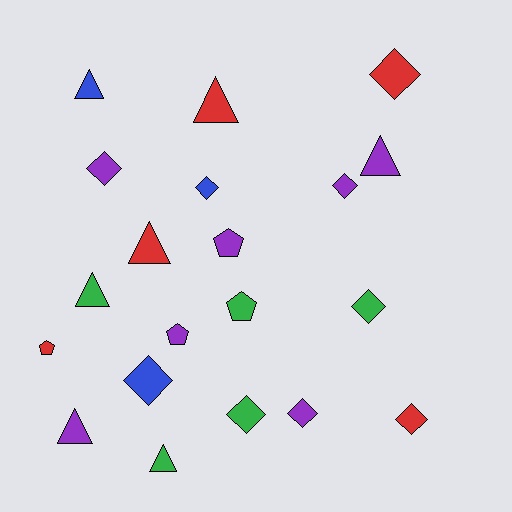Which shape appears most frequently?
Diamond, with 9 objects.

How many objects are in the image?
There are 20 objects.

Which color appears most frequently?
Purple, with 7 objects.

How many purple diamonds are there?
There are 3 purple diamonds.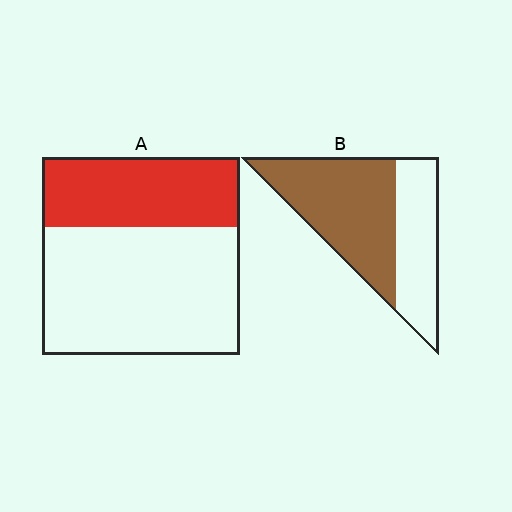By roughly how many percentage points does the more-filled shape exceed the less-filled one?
By roughly 25 percentage points (B over A).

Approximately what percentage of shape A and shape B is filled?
A is approximately 35% and B is approximately 60%.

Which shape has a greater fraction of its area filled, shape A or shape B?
Shape B.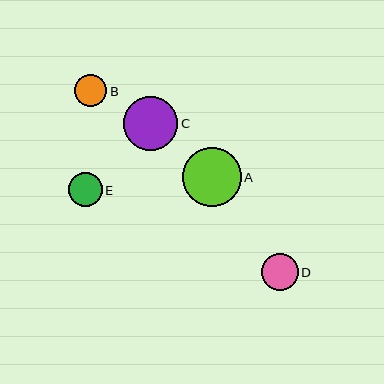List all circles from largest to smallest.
From largest to smallest: A, C, D, E, B.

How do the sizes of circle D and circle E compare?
Circle D and circle E are approximately the same size.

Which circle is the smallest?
Circle B is the smallest with a size of approximately 32 pixels.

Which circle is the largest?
Circle A is the largest with a size of approximately 58 pixels.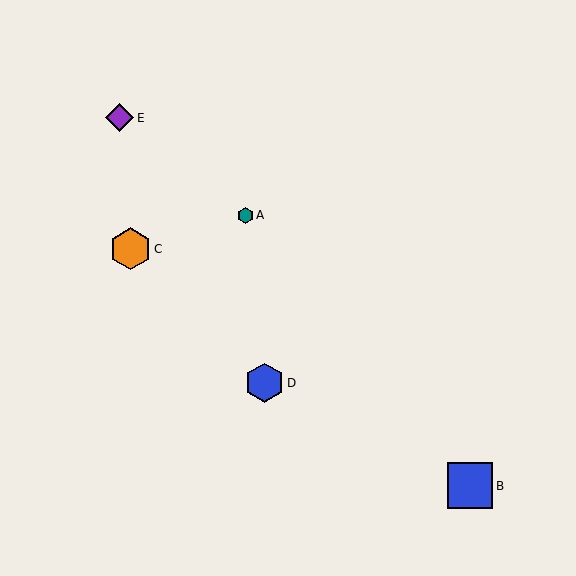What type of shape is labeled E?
Shape E is a purple diamond.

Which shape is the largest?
The blue square (labeled B) is the largest.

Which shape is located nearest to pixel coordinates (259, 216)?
The teal hexagon (labeled A) at (245, 215) is nearest to that location.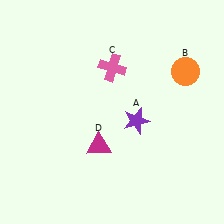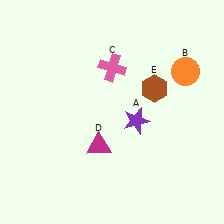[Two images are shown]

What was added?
A brown hexagon (E) was added in Image 2.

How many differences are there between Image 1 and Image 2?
There is 1 difference between the two images.